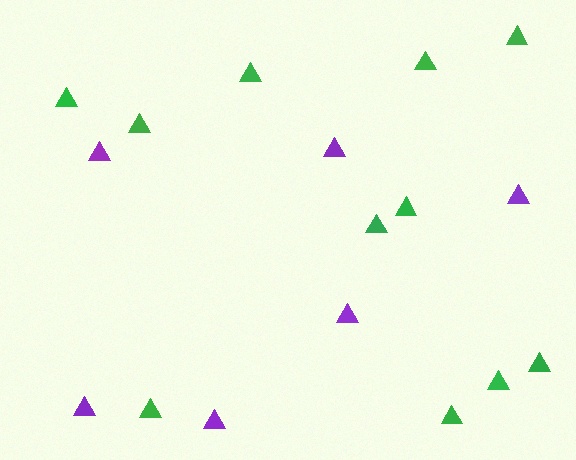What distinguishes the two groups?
There are 2 groups: one group of green triangles (11) and one group of purple triangles (6).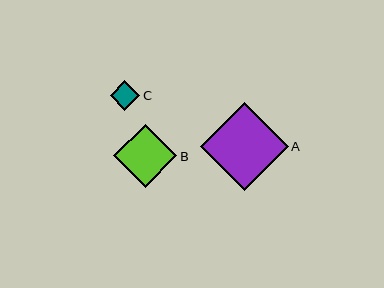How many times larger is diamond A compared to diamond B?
Diamond A is approximately 1.4 times the size of diamond B.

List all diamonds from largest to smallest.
From largest to smallest: A, B, C.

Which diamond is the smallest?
Diamond C is the smallest with a size of approximately 30 pixels.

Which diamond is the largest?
Diamond A is the largest with a size of approximately 88 pixels.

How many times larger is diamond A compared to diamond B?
Diamond A is approximately 1.4 times the size of diamond B.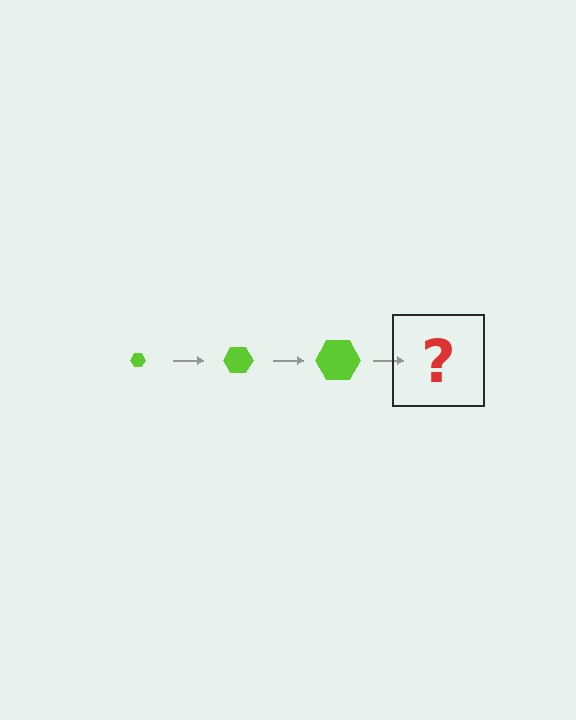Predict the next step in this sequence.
The next step is a lime hexagon, larger than the previous one.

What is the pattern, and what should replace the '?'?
The pattern is that the hexagon gets progressively larger each step. The '?' should be a lime hexagon, larger than the previous one.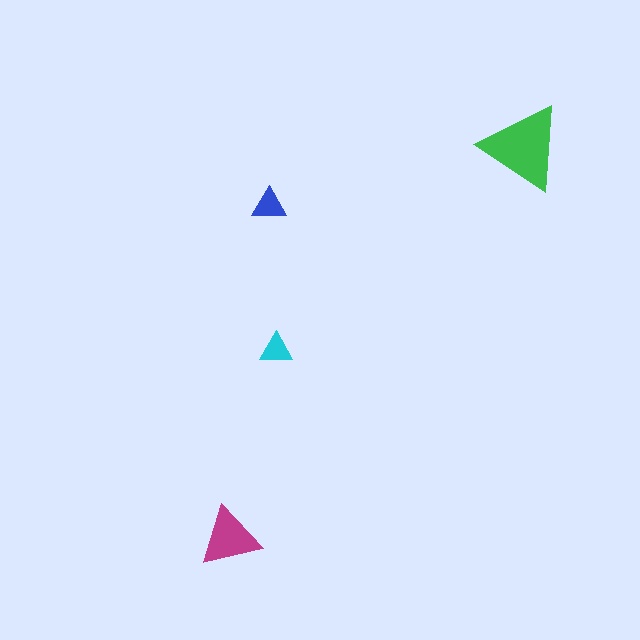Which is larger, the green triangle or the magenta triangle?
The green one.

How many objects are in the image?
There are 4 objects in the image.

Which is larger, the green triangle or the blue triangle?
The green one.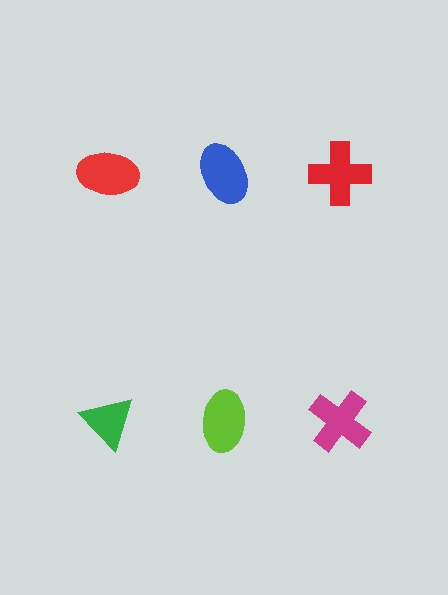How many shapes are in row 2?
3 shapes.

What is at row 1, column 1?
A red ellipse.